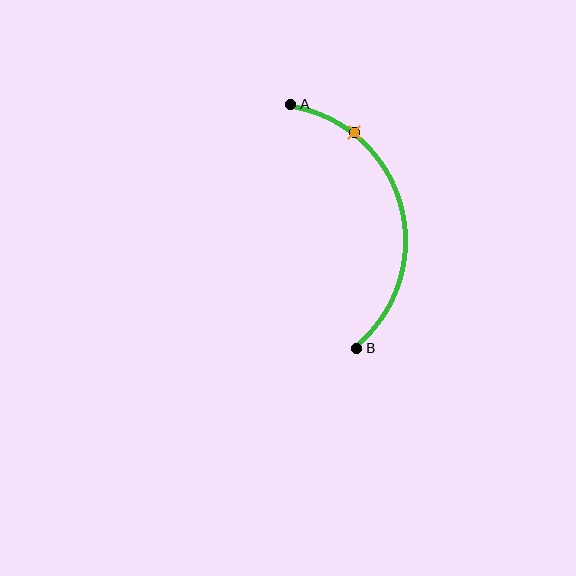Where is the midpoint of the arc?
The arc midpoint is the point on the curve farthest from the straight line joining A and B. It sits to the right of that line.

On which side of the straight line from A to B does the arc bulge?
The arc bulges to the right of the straight line connecting A and B.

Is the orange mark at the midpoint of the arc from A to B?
No. The orange mark lies on the arc but is closer to endpoint A. The arc midpoint would be at the point on the curve equidistant along the arc from both A and B.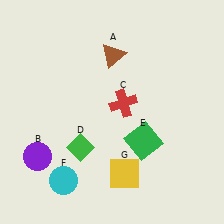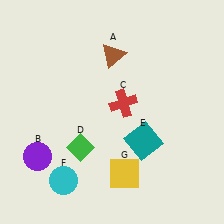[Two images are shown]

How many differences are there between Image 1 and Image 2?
There is 1 difference between the two images.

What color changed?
The square (E) changed from green in Image 1 to teal in Image 2.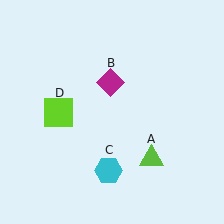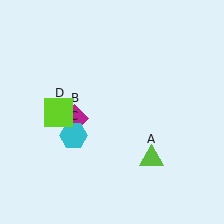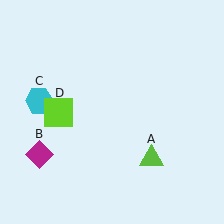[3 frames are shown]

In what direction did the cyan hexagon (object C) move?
The cyan hexagon (object C) moved up and to the left.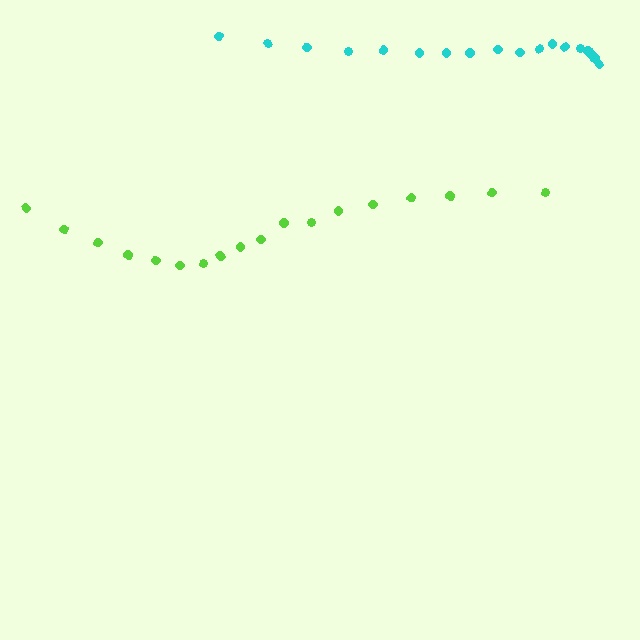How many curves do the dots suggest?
There are 2 distinct paths.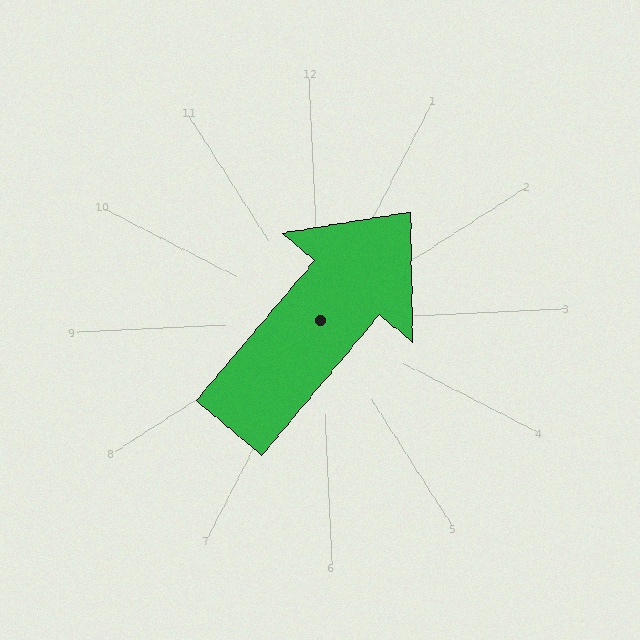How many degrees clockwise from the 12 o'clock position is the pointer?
Approximately 43 degrees.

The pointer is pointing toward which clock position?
Roughly 1 o'clock.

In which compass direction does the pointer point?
Northeast.